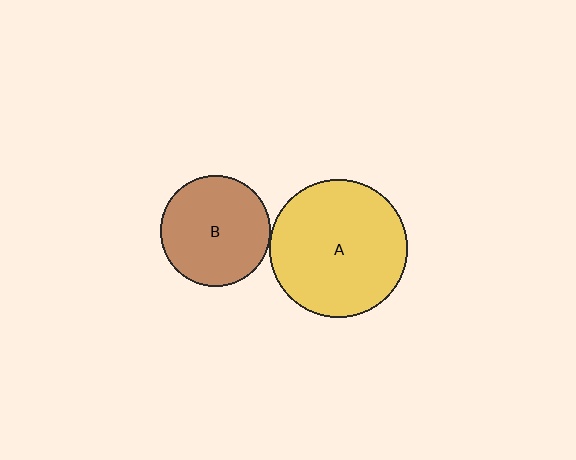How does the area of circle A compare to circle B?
Approximately 1.5 times.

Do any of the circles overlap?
No, none of the circles overlap.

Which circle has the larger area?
Circle A (yellow).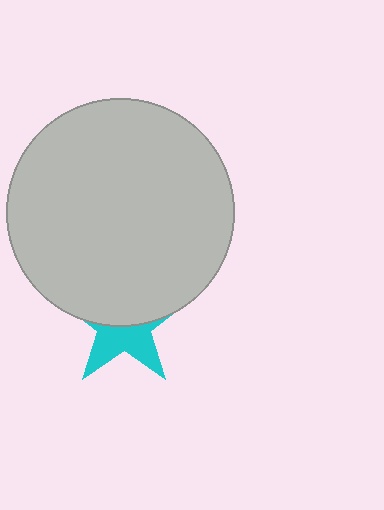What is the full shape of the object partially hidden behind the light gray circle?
The partially hidden object is a cyan star.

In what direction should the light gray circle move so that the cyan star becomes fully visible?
The light gray circle should move up. That is the shortest direction to clear the overlap and leave the cyan star fully visible.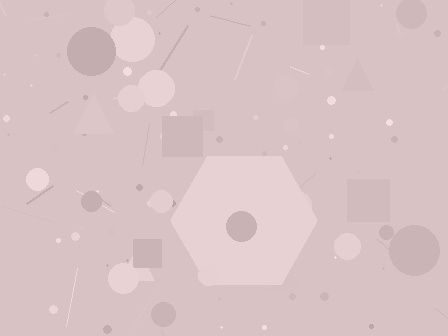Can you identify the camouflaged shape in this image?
The camouflaged shape is a hexagon.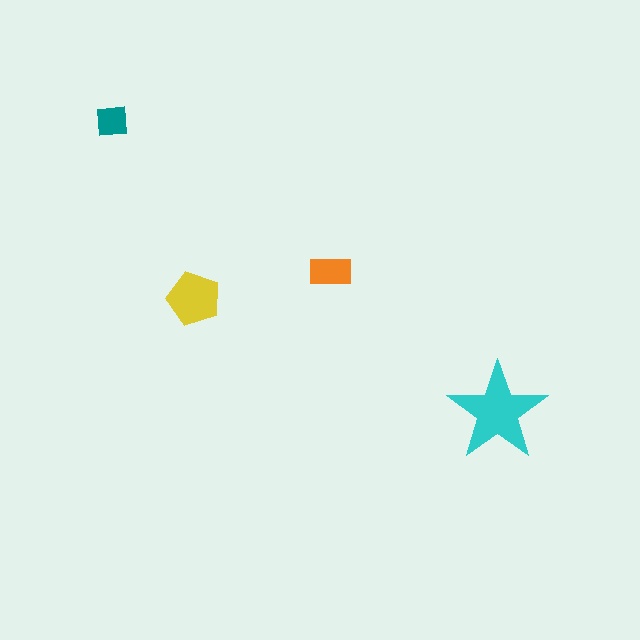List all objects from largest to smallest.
The cyan star, the yellow pentagon, the orange rectangle, the teal square.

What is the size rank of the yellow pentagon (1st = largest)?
2nd.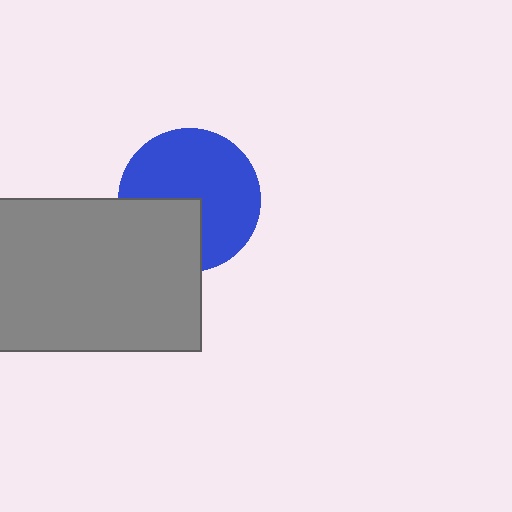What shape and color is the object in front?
The object in front is a gray rectangle.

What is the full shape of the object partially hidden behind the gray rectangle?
The partially hidden object is a blue circle.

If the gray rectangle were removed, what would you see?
You would see the complete blue circle.